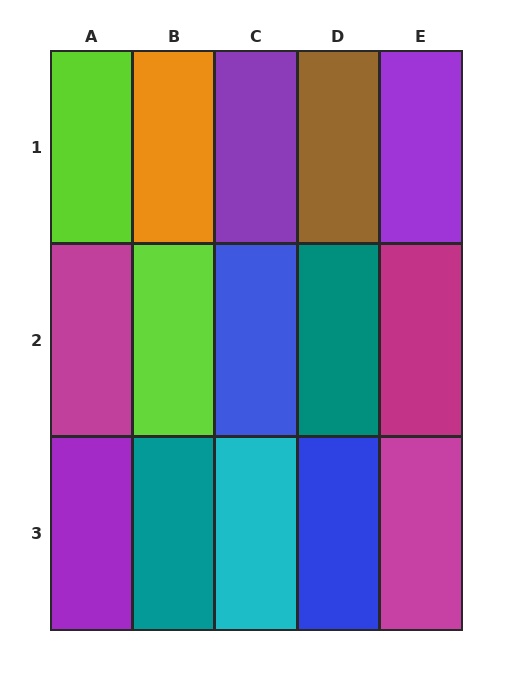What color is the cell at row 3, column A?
Purple.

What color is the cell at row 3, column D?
Blue.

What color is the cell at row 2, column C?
Blue.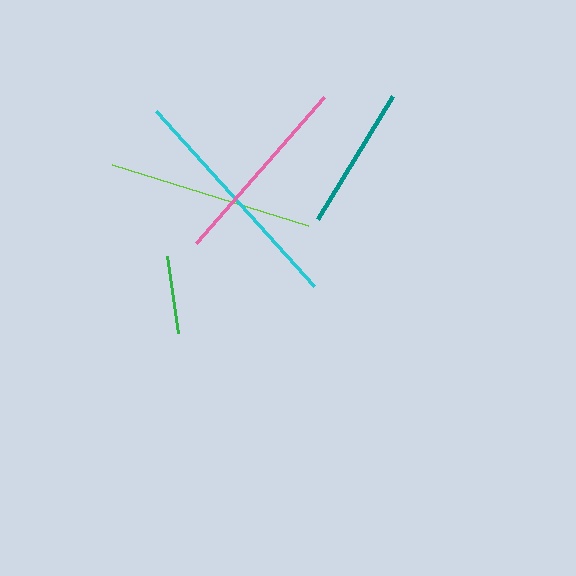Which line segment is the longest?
The cyan line is the longest at approximately 236 pixels.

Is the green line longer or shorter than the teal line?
The teal line is longer than the green line.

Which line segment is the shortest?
The green line is the shortest at approximately 78 pixels.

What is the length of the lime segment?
The lime segment is approximately 205 pixels long.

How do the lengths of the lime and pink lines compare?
The lime and pink lines are approximately the same length.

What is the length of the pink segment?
The pink segment is approximately 194 pixels long.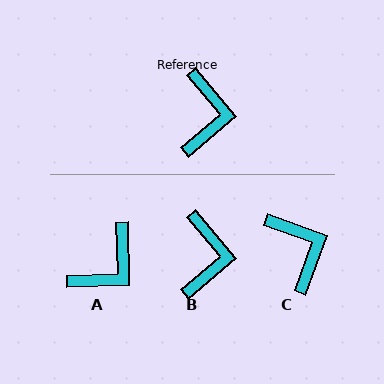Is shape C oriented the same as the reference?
No, it is off by about 30 degrees.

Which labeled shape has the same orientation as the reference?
B.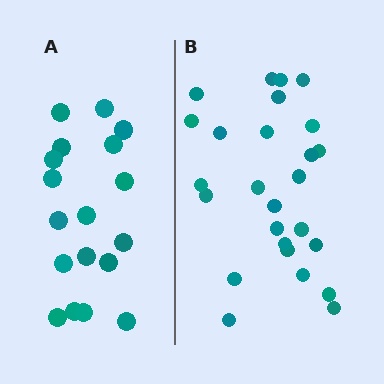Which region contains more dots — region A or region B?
Region B (the right region) has more dots.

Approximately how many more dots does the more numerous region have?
Region B has roughly 8 or so more dots than region A.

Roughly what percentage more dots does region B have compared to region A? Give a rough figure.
About 45% more.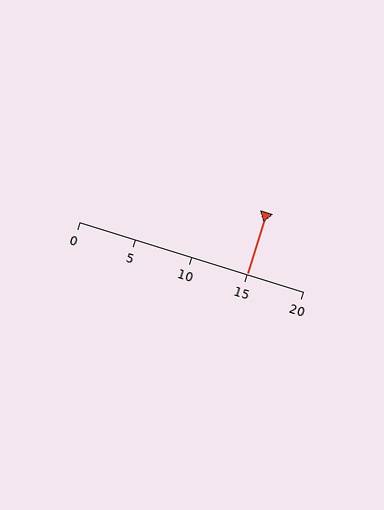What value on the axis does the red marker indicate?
The marker indicates approximately 15.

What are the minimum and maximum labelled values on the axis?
The axis runs from 0 to 20.